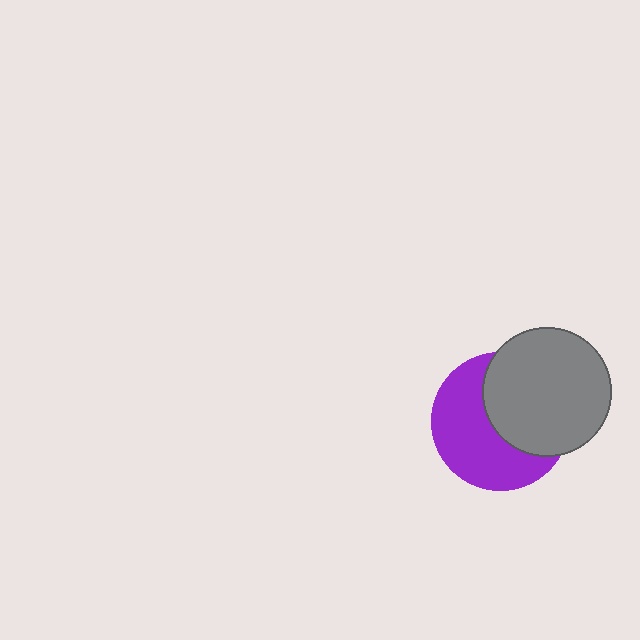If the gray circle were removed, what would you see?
You would see the complete purple circle.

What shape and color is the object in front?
The object in front is a gray circle.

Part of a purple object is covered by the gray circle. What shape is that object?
It is a circle.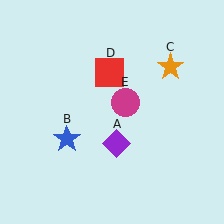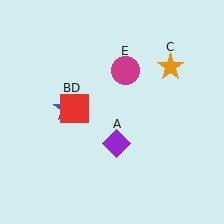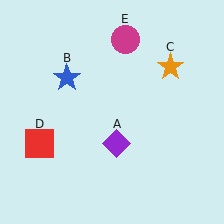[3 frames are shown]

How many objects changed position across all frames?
3 objects changed position: blue star (object B), red square (object D), magenta circle (object E).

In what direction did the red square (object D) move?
The red square (object D) moved down and to the left.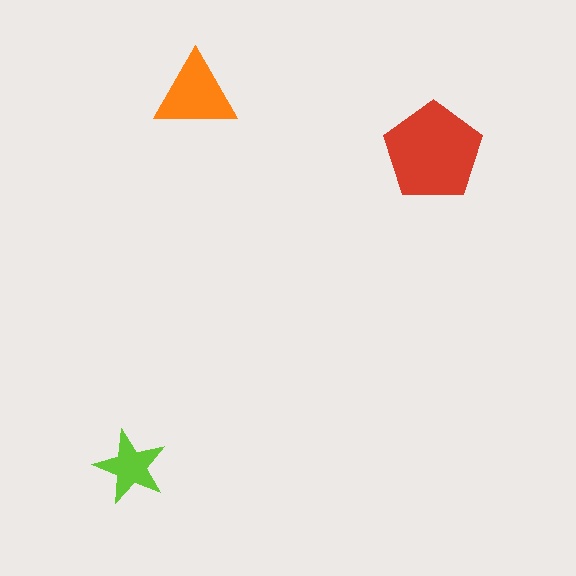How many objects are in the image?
There are 3 objects in the image.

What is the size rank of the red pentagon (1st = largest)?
1st.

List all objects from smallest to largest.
The lime star, the orange triangle, the red pentagon.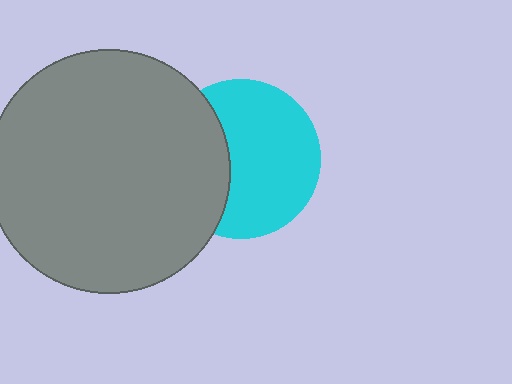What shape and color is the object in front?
The object in front is a gray circle.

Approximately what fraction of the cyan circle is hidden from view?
Roughly 35% of the cyan circle is hidden behind the gray circle.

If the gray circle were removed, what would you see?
You would see the complete cyan circle.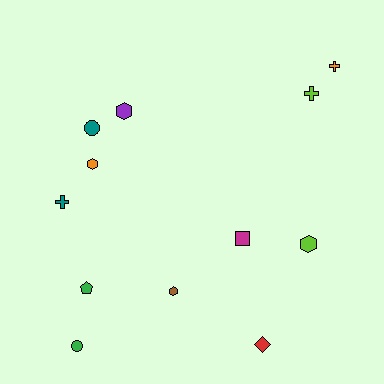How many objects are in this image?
There are 12 objects.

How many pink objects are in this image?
There are no pink objects.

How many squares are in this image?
There is 1 square.